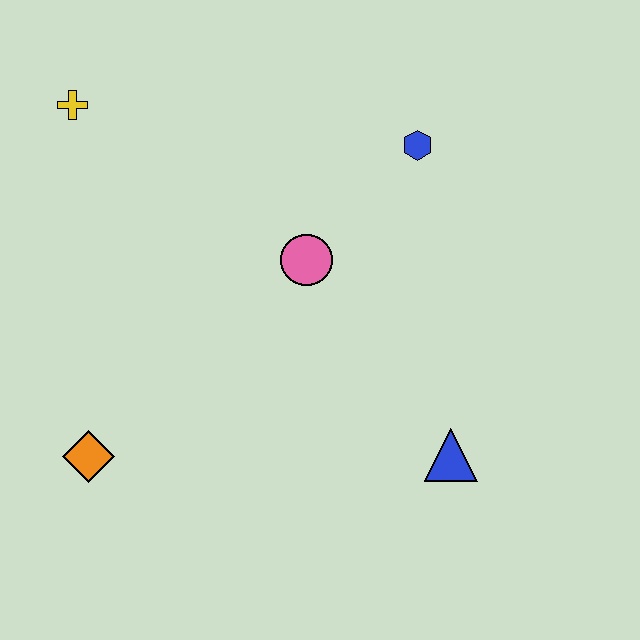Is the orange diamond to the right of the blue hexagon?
No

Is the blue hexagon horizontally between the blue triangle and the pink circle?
Yes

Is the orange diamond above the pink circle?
No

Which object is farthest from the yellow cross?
The blue triangle is farthest from the yellow cross.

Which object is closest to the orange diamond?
The pink circle is closest to the orange diamond.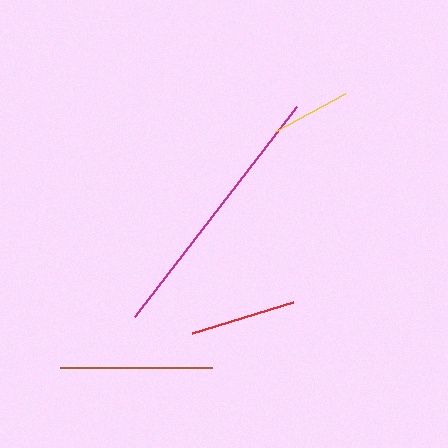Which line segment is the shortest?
The yellow line is the shortest at approximately 80 pixels.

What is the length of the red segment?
The red segment is approximately 106 pixels long.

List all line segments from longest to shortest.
From longest to shortest: magenta, brown, red, yellow.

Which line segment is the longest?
The magenta line is the longest at approximately 265 pixels.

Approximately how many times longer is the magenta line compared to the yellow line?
The magenta line is approximately 3.3 times the length of the yellow line.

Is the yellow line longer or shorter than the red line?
The red line is longer than the yellow line.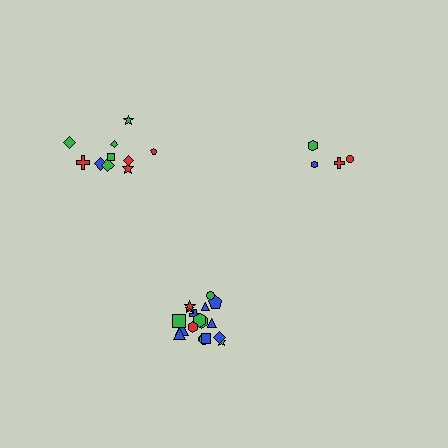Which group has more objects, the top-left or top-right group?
The top-left group.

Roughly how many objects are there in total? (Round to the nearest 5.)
Roughly 30 objects in total.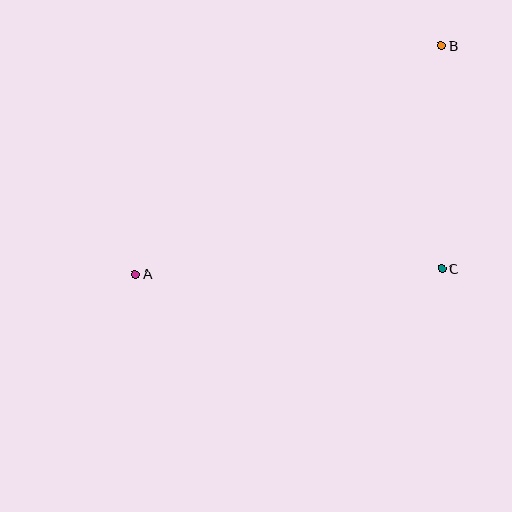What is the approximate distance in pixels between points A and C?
The distance between A and C is approximately 307 pixels.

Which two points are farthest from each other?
Points A and B are farthest from each other.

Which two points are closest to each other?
Points B and C are closest to each other.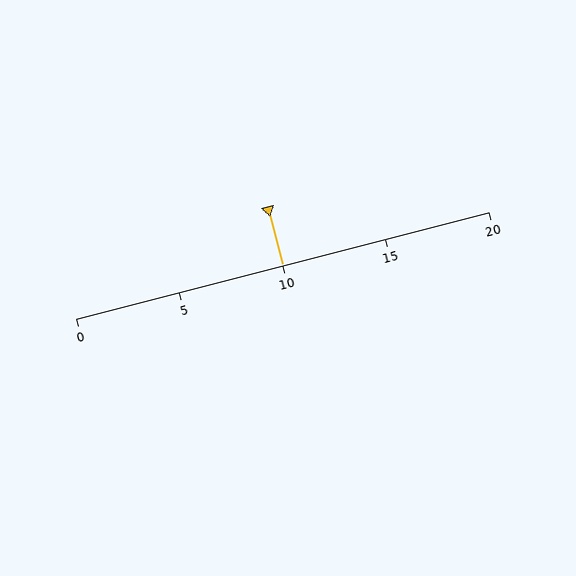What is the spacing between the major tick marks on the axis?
The major ticks are spaced 5 apart.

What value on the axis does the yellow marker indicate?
The marker indicates approximately 10.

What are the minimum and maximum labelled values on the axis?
The axis runs from 0 to 20.